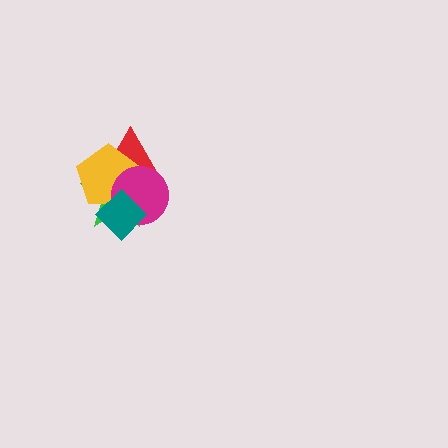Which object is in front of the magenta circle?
The teal diamond is in front of the magenta circle.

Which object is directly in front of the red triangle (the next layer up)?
The green star is directly in front of the red triangle.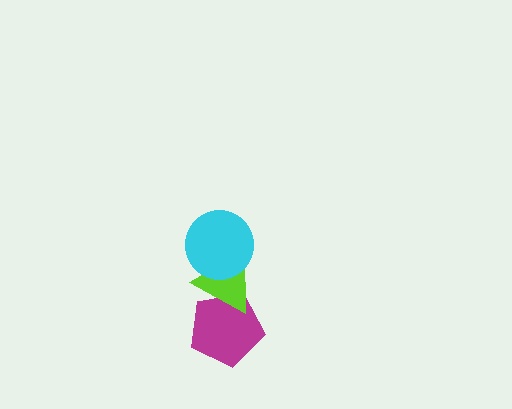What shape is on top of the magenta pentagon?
The lime triangle is on top of the magenta pentagon.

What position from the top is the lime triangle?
The lime triangle is 2nd from the top.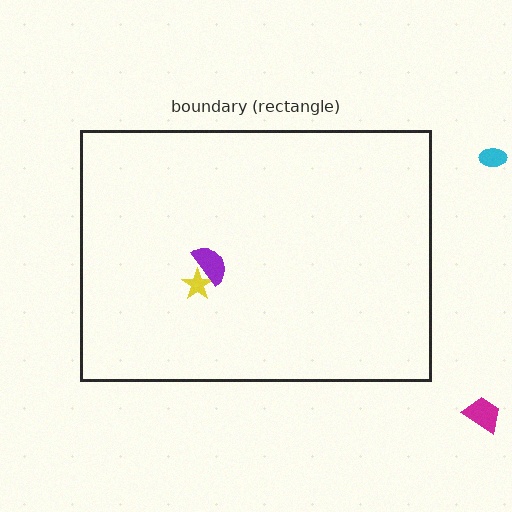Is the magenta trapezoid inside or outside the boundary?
Outside.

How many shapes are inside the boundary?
2 inside, 2 outside.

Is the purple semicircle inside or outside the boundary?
Inside.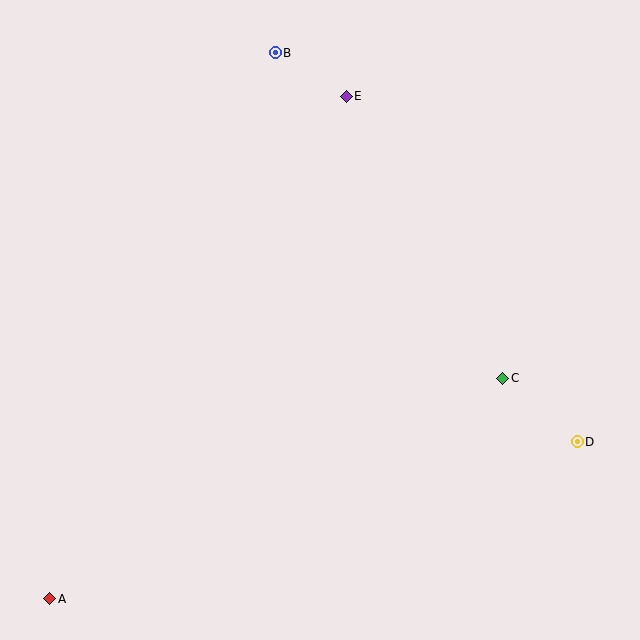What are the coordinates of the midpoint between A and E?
The midpoint between A and E is at (198, 348).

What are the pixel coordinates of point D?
Point D is at (577, 442).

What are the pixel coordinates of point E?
Point E is at (346, 96).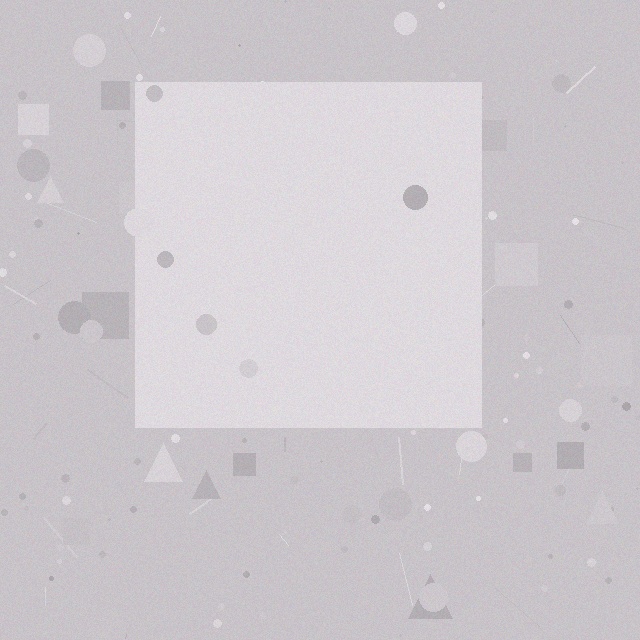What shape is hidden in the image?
A square is hidden in the image.